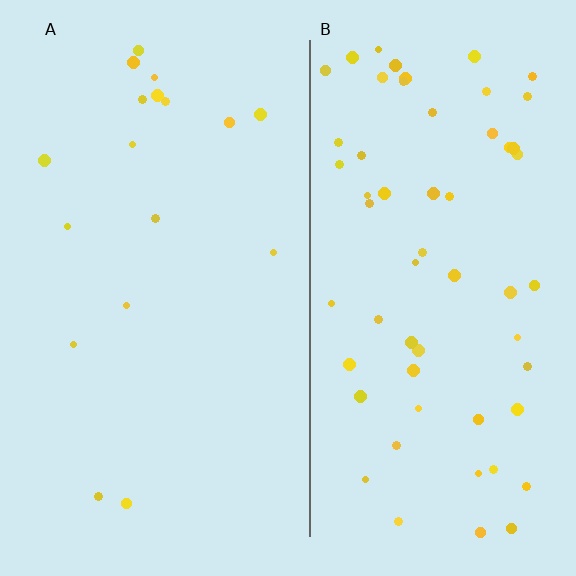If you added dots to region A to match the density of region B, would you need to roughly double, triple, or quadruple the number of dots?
Approximately triple.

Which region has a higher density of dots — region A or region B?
B (the right).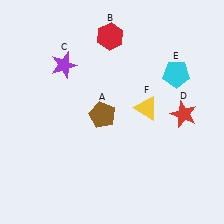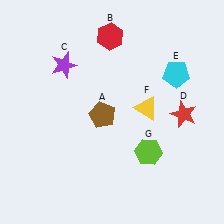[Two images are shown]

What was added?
A lime hexagon (G) was added in Image 2.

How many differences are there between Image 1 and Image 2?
There is 1 difference between the two images.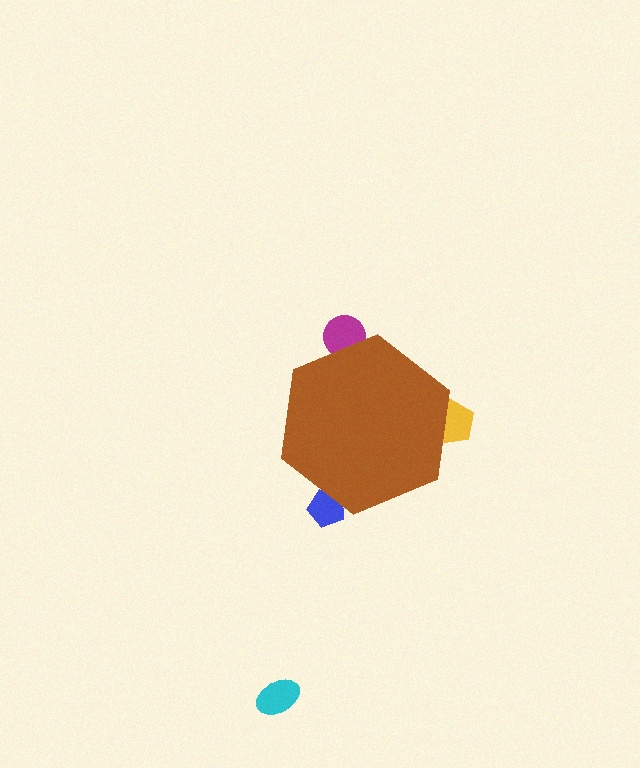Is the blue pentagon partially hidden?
Yes, the blue pentagon is partially hidden behind the brown hexagon.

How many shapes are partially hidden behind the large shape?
3 shapes are partially hidden.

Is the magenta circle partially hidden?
Yes, the magenta circle is partially hidden behind the brown hexagon.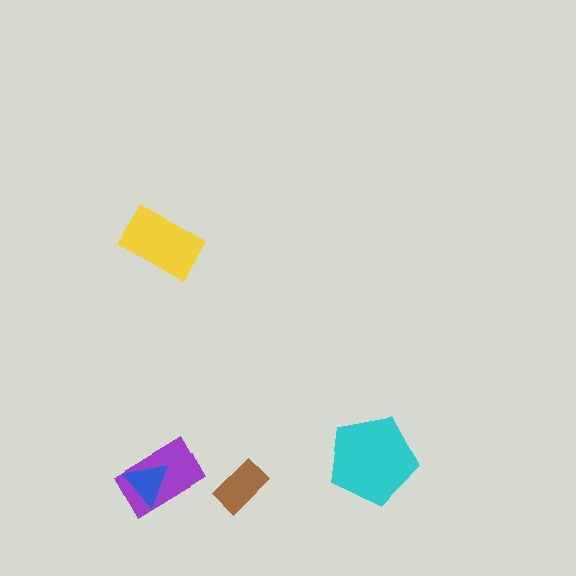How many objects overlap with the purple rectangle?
1 object overlaps with the purple rectangle.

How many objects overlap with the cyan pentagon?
0 objects overlap with the cyan pentagon.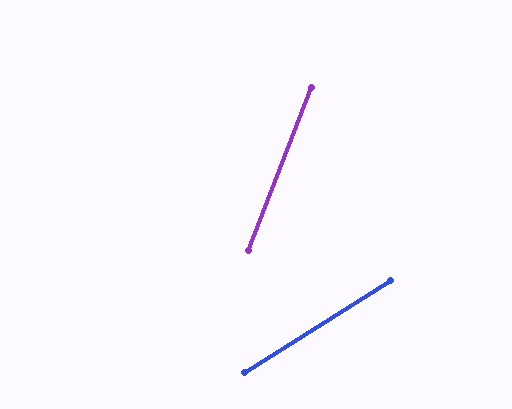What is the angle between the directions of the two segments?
Approximately 37 degrees.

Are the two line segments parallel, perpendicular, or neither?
Neither parallel nor perpendicular — they differ by about 37°.